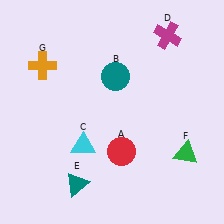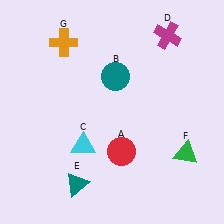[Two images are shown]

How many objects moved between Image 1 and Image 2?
1 object moved between the two images.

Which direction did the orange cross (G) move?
The orange cross (G) moved up.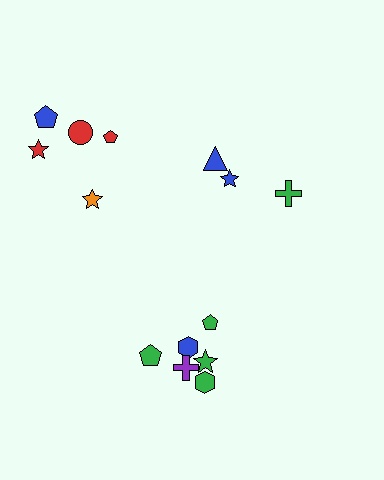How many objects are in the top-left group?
There are 5 objects.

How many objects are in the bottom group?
There are 6 objects.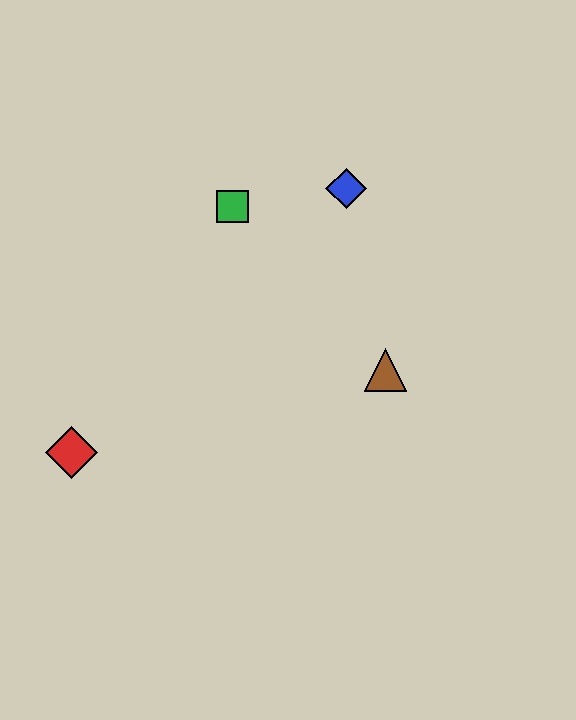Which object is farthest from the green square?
The red diamond is farthest from the green square.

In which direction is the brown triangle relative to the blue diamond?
The brown triangle is below the blue diamond.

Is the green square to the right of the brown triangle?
No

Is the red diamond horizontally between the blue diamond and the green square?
No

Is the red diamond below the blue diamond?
Yes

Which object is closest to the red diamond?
The green square is closest to the red diamond.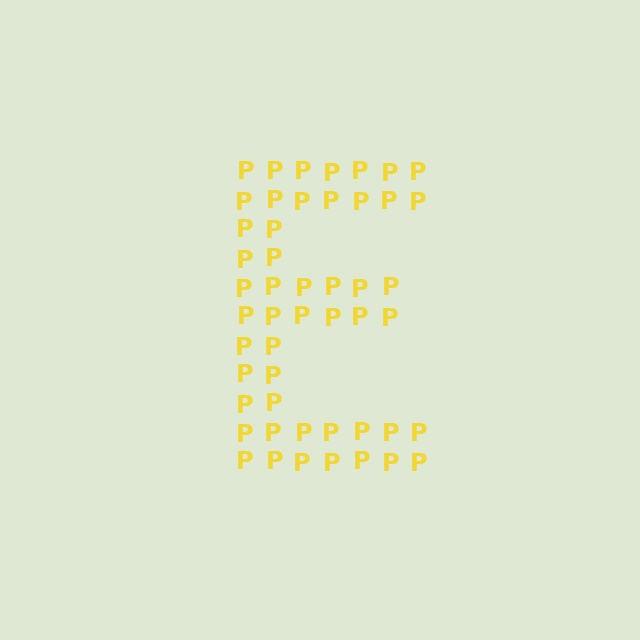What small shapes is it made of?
It is made of small letter P's.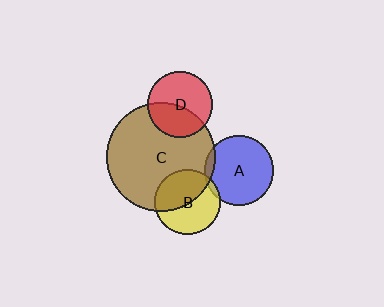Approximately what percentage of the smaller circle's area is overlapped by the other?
Approximately 5%.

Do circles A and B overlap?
Yes.